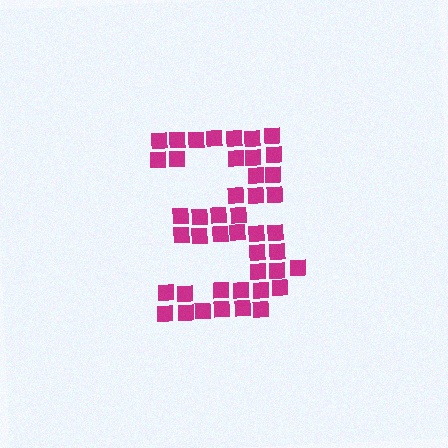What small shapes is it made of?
It is made of small squares.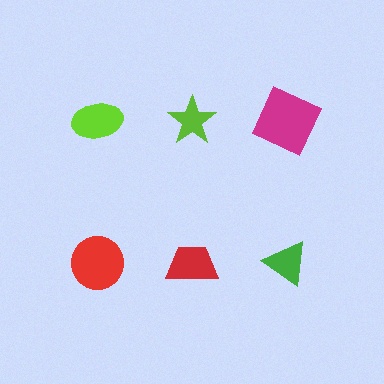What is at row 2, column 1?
A red circle.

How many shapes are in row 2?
3 shapes.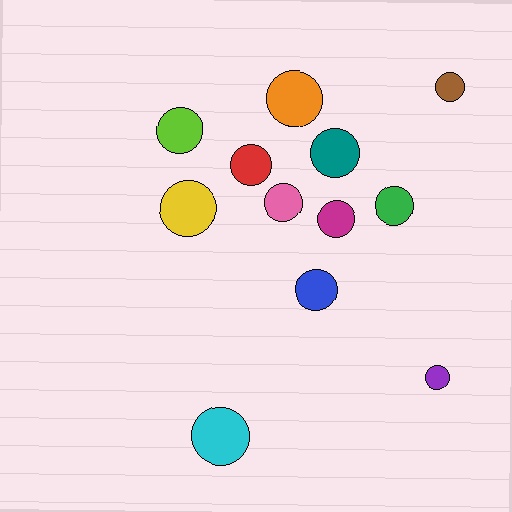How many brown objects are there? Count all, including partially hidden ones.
There is 1 brown object.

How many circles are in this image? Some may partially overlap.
There are 12 circles.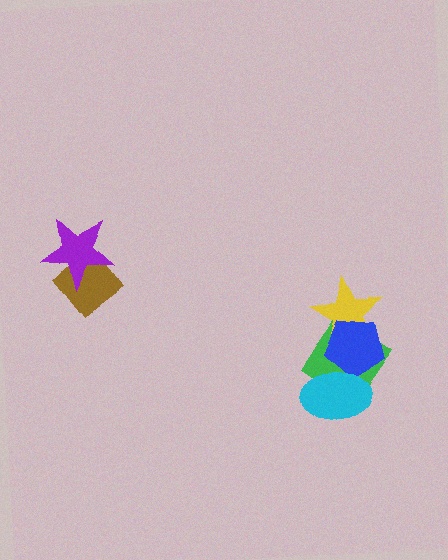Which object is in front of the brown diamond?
The purple star is in front of the brown diamond.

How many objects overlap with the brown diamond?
1 object overlaps with the brown diamond.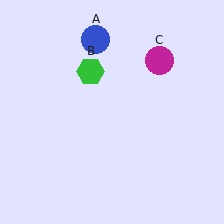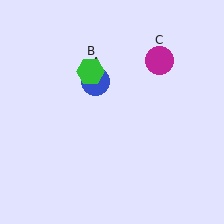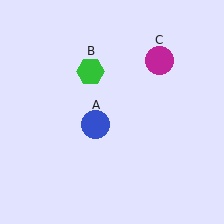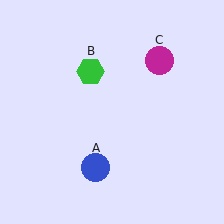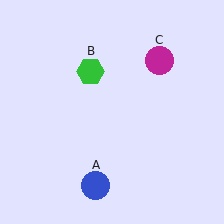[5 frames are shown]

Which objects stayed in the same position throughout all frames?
Green hexagon (object B) and magenta circle (object C) remained stationary.